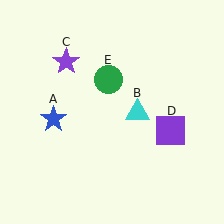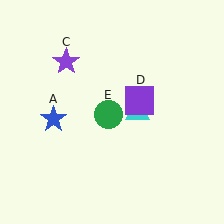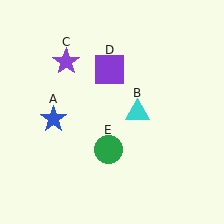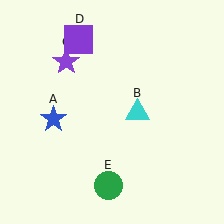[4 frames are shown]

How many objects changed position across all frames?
2 objects changed position: purple square (object D), green circle (object E).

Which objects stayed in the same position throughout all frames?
Blue star (object A) and cyan triangle (object B) and purple star (object C) remained stationary.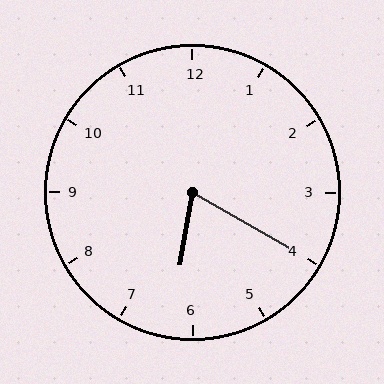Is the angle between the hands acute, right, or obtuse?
It is acute.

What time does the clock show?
6:20.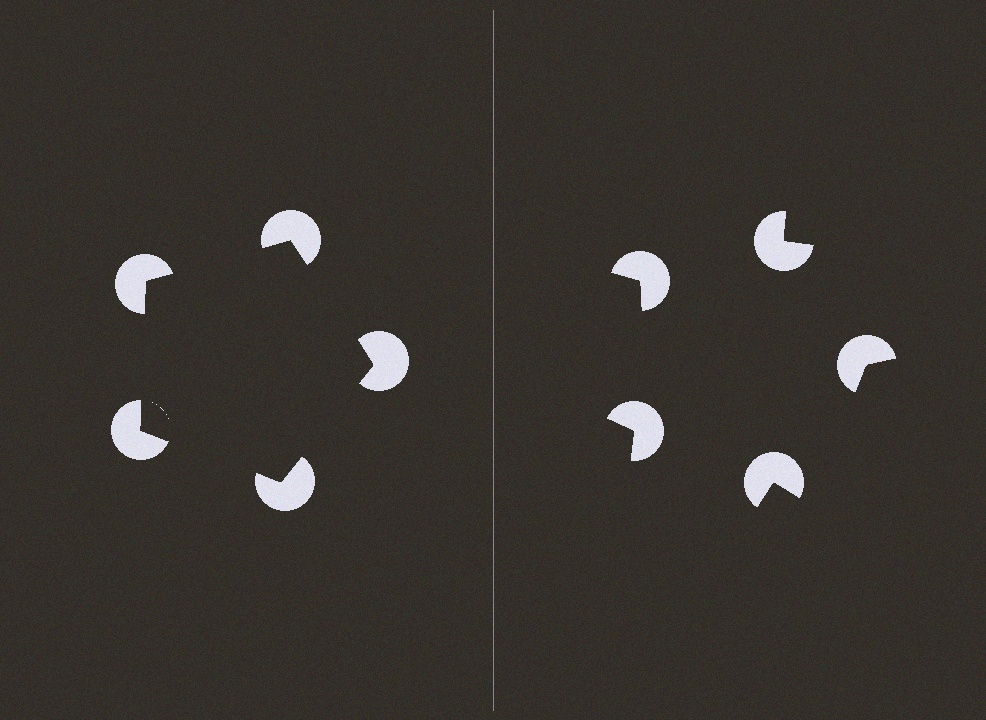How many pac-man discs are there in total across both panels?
10 — 5 on each side.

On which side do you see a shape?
An illusory pentagon appears on the left side. On the right side the wedge cuts are rotated, so no coherent shape forms.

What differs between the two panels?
The pac-man discs are positioned identically on both sides; only the wedge orientations differ. On the left they align to a pentagon; on the right they are misaligned.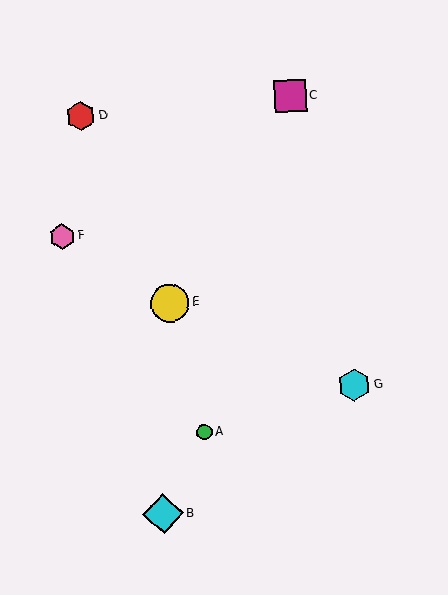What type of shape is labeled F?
Shape F is a pink hexagon.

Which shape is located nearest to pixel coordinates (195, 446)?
The green circle (labeled A) at (204, 432) is nearest to that location.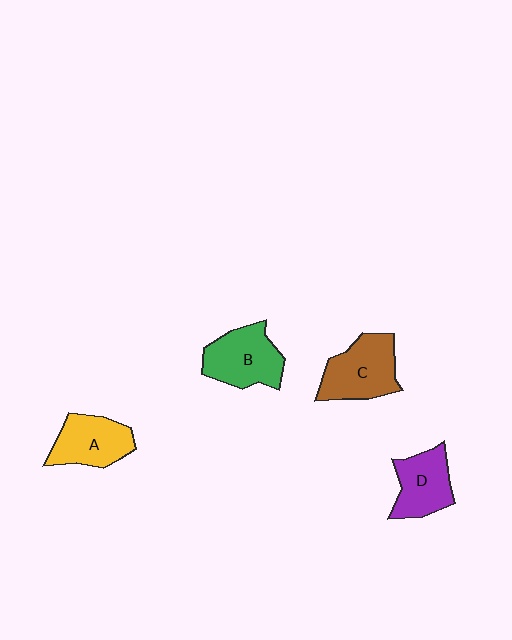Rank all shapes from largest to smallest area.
From largest to smallest: C (brown), B (green), A (yellow), D (purple).